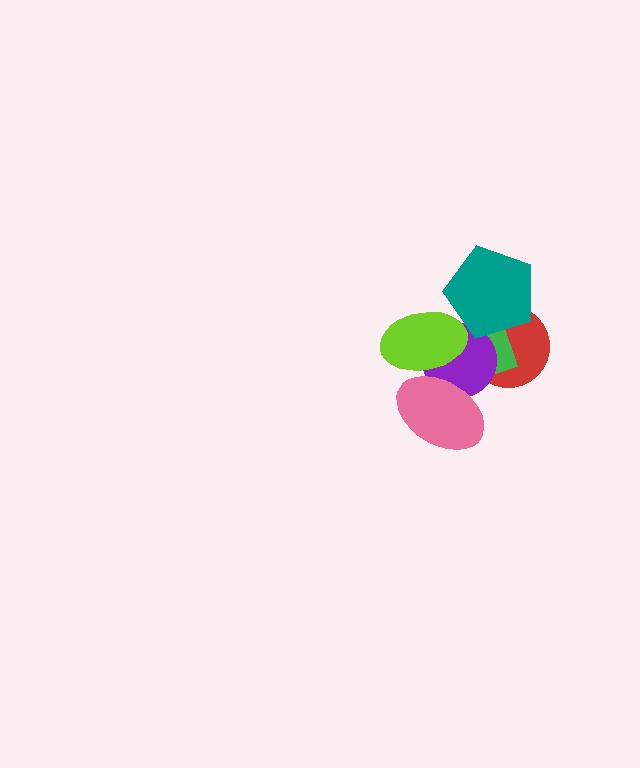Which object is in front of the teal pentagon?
The lime ellipse is in front of the teal pentagon.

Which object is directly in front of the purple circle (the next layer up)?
The pink ellipse is directly in front of the purple circle.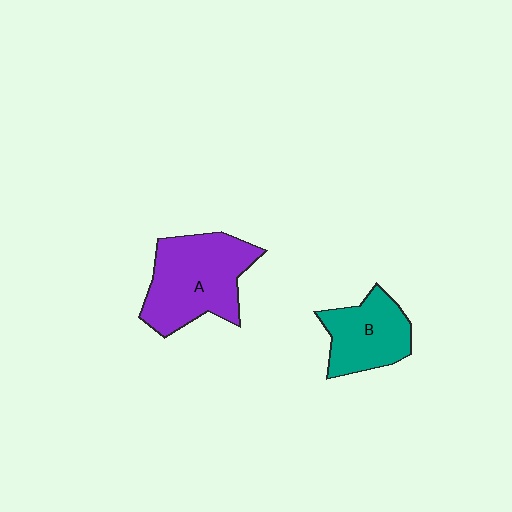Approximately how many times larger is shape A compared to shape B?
Approximately 1.5 times.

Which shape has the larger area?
Shape A (purple).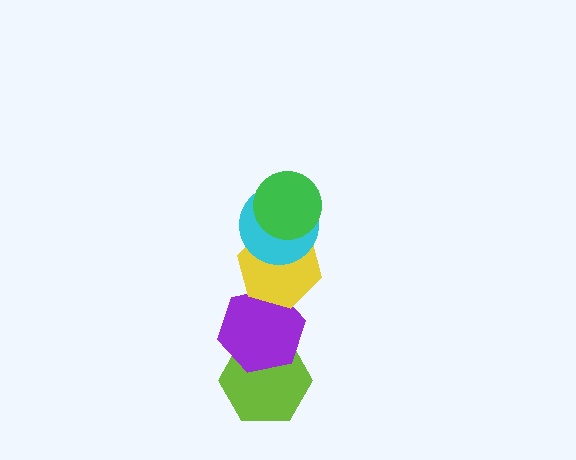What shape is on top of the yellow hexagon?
The cyan circle is on top of the yellow hexagon.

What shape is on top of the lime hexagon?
The purple hexagon is on top of the lime hexagon.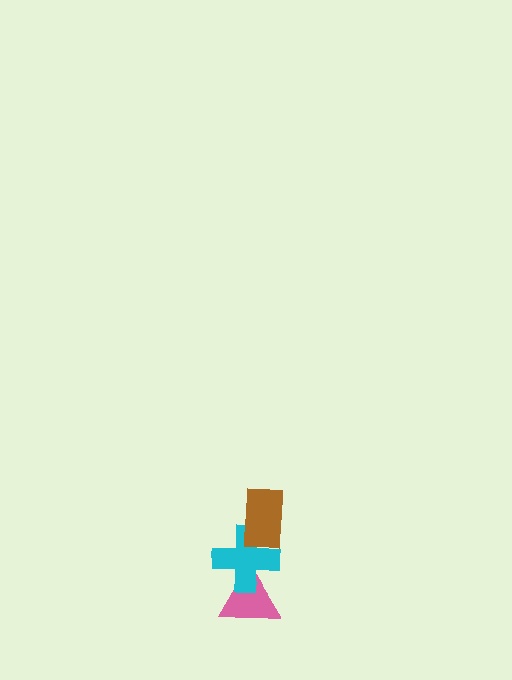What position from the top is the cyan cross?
The cyan cross is 2nd from the top.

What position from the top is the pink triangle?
The pink triangle is 3rd from the top.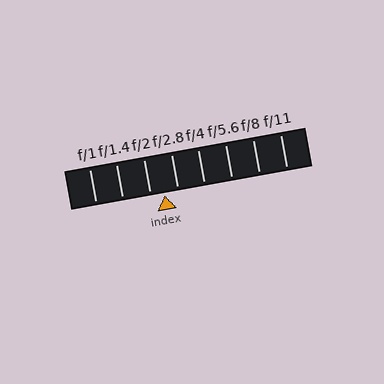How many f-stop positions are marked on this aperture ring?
There are 8 f-stop positions marked.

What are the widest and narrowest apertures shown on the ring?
The widest aperture shown is f/1 and the narrowest is f/11.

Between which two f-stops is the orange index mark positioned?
The index mark is between f/2 and f/2.8.